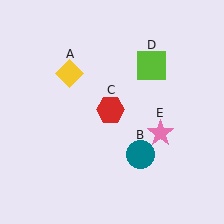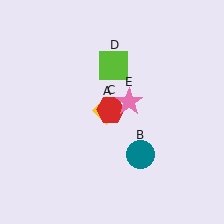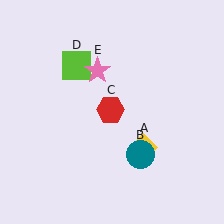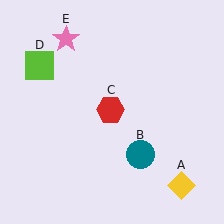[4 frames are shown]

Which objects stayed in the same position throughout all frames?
Teal circle (object B) and red hexagon (object C) remained stationary.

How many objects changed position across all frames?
3 objects changed position: yellow diamond (object A), lime square (object D), pink star (object E).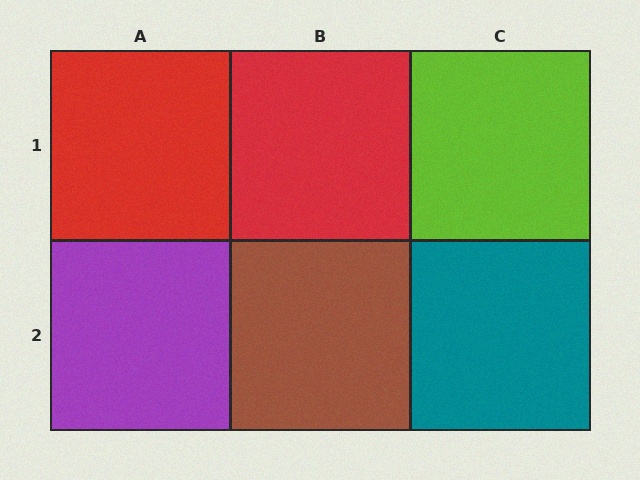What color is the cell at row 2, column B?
Brown.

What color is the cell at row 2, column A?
Purple.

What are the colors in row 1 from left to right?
Red, red, lime.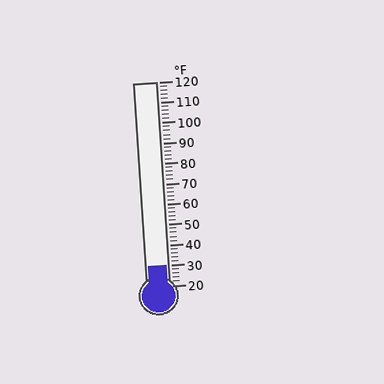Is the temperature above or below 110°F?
The temperature is below 110°F.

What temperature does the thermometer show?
The thermometer shows approximately 30°F.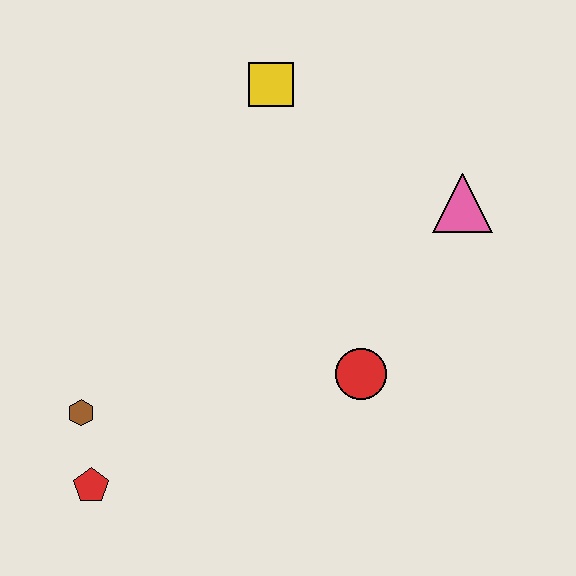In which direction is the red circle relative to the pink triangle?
The red circle is below the pink triangle.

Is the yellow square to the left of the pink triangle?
Yes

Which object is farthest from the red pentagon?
The pink triangle is farthest from the red pentagon.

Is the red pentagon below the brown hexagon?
Yes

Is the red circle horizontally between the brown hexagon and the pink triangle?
Yes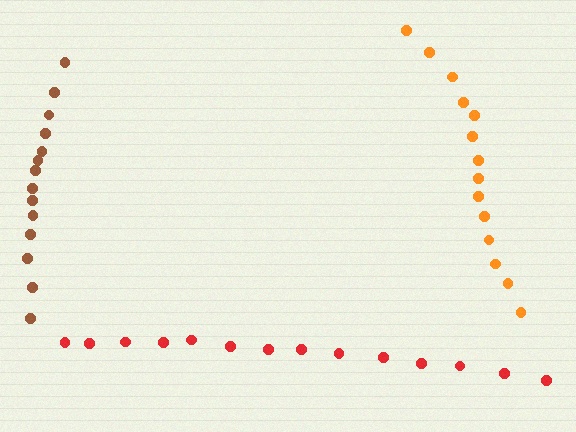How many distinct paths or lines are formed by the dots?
There are 3 distinct paths.